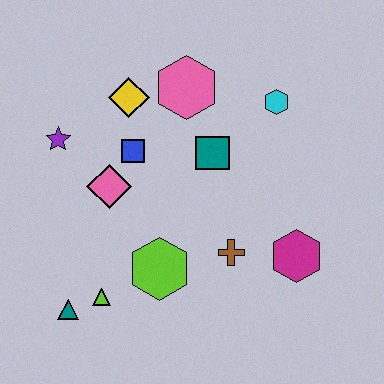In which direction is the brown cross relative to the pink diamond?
The brown cross is to the right of the pink diamond.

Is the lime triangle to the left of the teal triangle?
No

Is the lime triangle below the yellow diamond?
Yes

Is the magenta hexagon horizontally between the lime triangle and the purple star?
No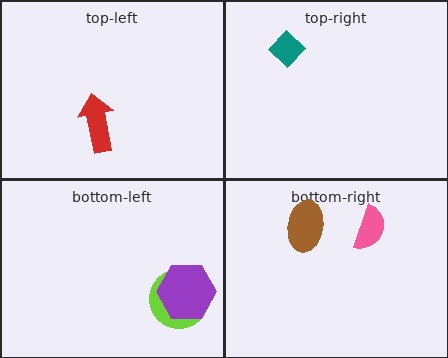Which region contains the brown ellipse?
The bottom-right region.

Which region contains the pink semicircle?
The bottom-right region.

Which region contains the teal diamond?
The top-right region.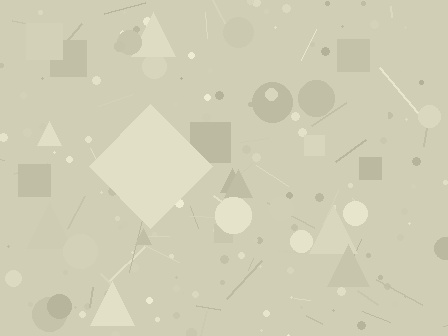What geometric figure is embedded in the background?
A diamond is embedded in the background.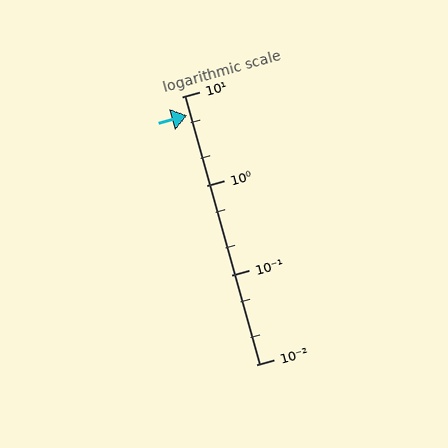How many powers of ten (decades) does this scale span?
The scale spans 3 decades, from 0.01 to 10.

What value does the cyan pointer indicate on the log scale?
The pointer indicates approximately 6.1.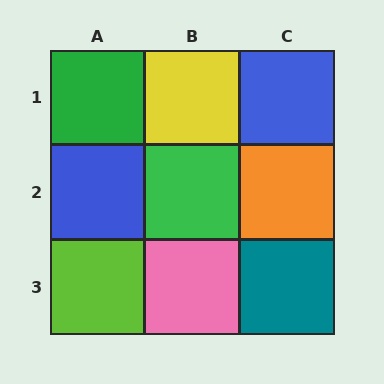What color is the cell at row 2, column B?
Green.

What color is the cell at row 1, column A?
Green.